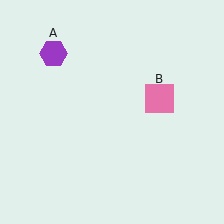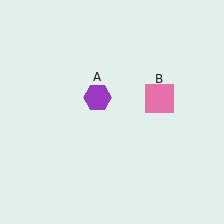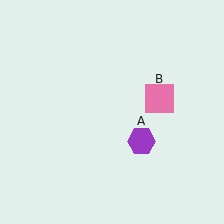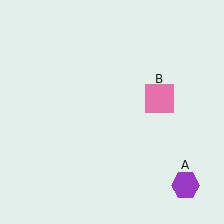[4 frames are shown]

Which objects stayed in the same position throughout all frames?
Pink square (object B) remained stationary.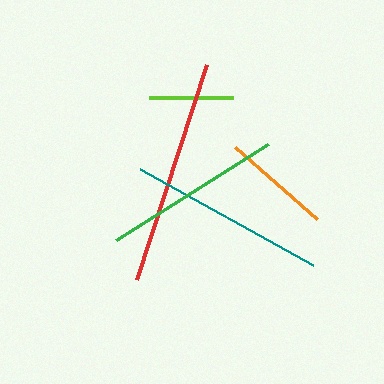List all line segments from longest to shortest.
From longest to shortest: red, teal, green, orange, lime.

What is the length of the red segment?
The red segment is approximately 226 pixels long.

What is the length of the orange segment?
The orange segment is approximately 109 pixels long.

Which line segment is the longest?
The red line is the longest at approximately 226 pixels.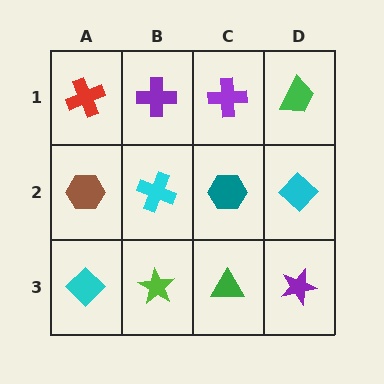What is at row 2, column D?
A cyan diamond.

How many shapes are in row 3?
4 shapes.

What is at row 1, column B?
A purple cross.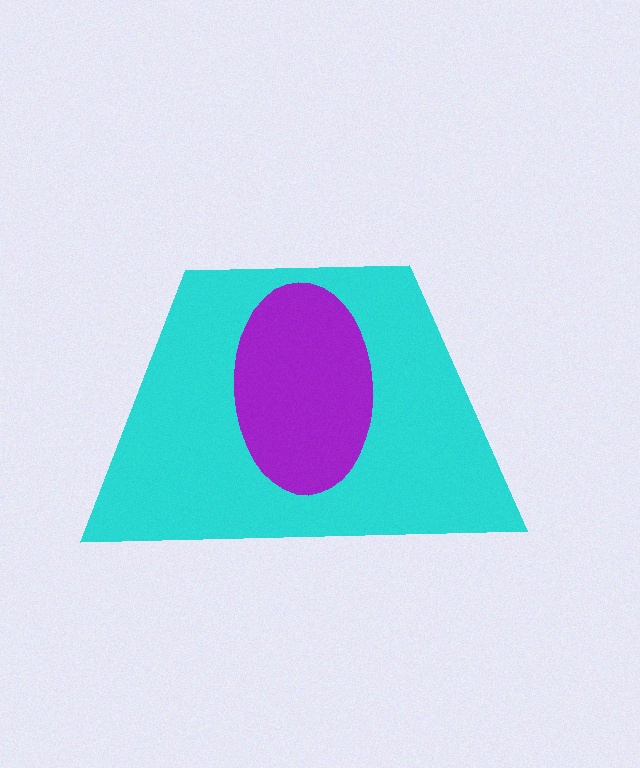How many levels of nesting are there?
2.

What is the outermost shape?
The cyan trapezoid.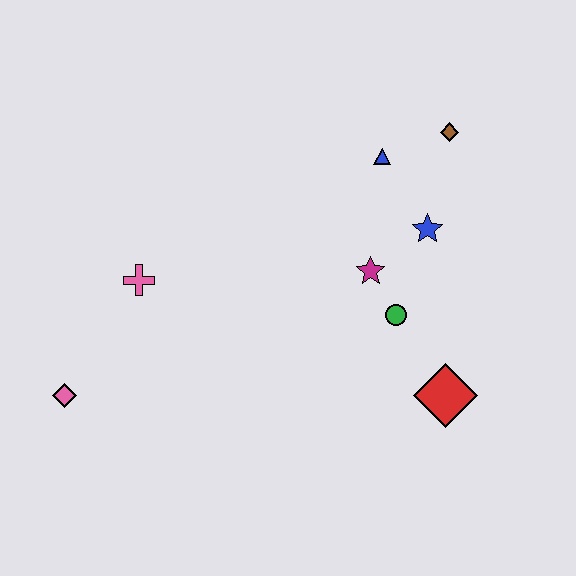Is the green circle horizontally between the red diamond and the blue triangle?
Yes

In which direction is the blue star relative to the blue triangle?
The blue star is below the blue triangle.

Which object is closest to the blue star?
The magenta star is closest to the blue star.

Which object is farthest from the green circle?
The pink diamond is farthest from the green circle.